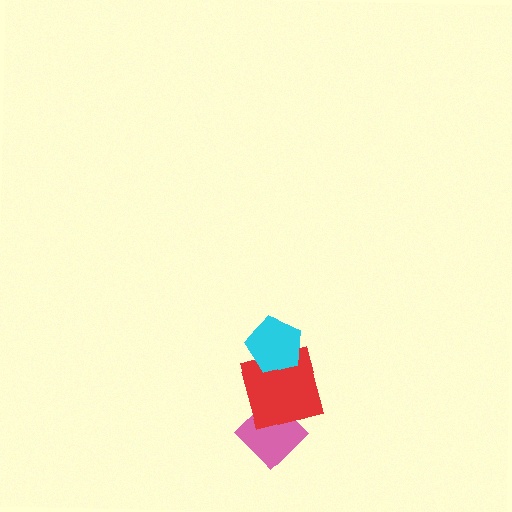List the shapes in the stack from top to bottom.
From top to bottom: the cyan pentagon, the red square, the pink diamond.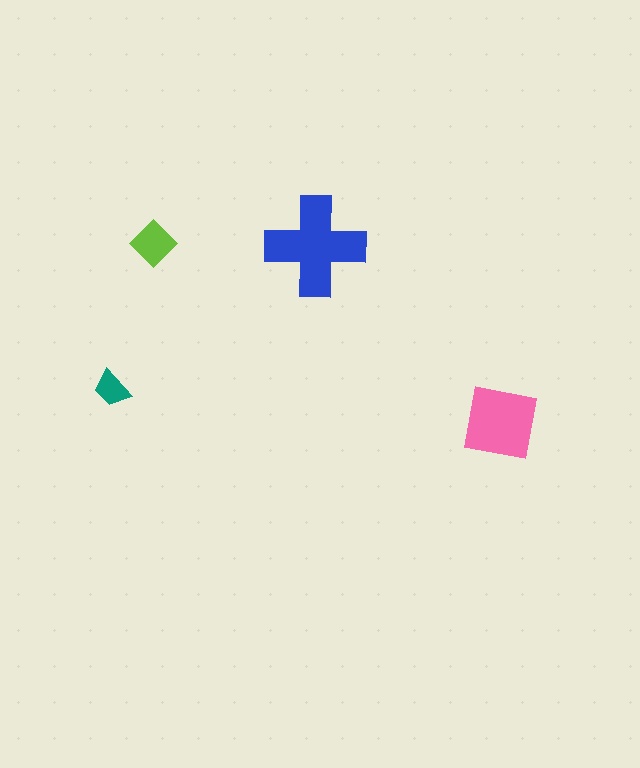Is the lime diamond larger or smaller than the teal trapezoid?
Larger.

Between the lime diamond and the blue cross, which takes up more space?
The blue cross.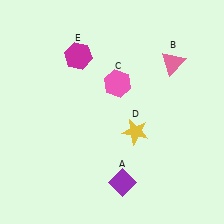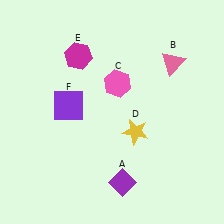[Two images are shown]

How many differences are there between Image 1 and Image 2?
There is 1 difference between the two images.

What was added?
A purple square (F) was added in Image 2.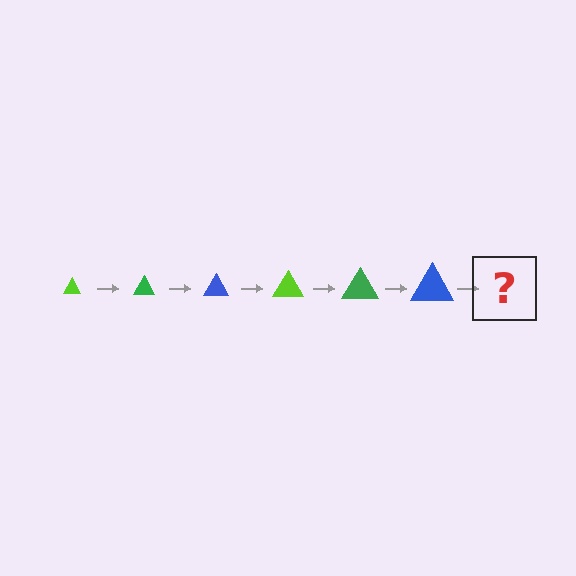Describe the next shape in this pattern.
It should be a lime triangle, larger than the previous one.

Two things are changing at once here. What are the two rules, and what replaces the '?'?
The two rules are that the triangle grows larger each step and the color cycles through lime, green, and blue. The '?' should be a lime triangle, larger than the previous one.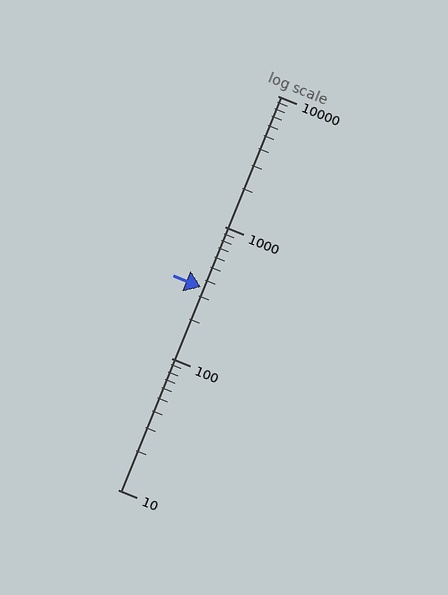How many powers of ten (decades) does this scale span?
The scale spans 3 decades, from 10 to 10000.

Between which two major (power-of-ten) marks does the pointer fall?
The pointer is between 100 and 1000.